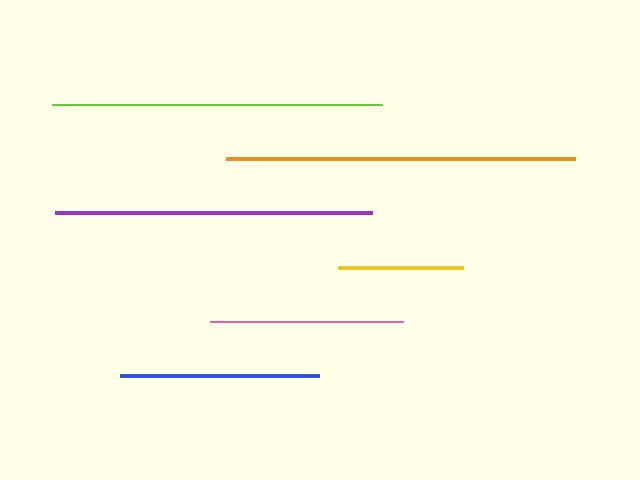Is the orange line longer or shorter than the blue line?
The orange line is longer than the blue line.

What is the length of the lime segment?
The lime segment is approximately 331 pixels long.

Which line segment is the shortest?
The yellow line is the shortest at approximately 125 pixels.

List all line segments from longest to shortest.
From longest to shortest: orange, lime, purple, blue, pink, yellow.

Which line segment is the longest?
The orange line is the longest at approximately 349 pixels.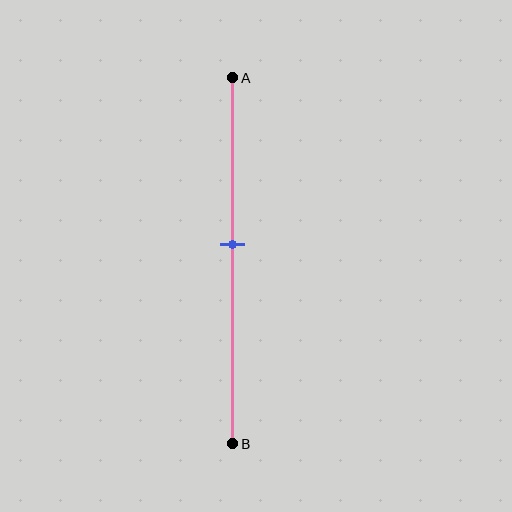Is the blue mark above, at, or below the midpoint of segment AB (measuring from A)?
The blue mark is above the midpoint of segment AB.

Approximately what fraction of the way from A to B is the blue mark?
The blue mark is approximately 45% of the way from A to B.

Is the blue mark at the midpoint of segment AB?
No, the mark is at about 45% from A, not at the 50% midpoint.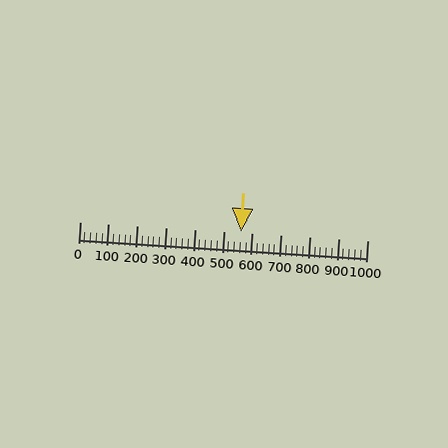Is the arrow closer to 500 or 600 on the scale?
The arrow is closer to 600.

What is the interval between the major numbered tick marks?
The major tick marks are spaced 100 units apart.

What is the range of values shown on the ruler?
The ruler shows values from 0 to 1000.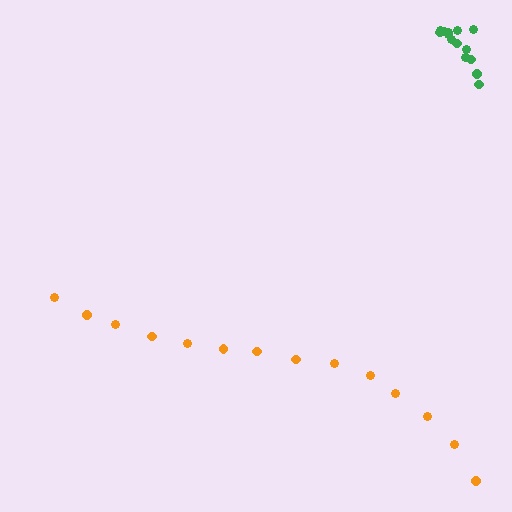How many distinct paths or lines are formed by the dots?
There are 2 distinct paths.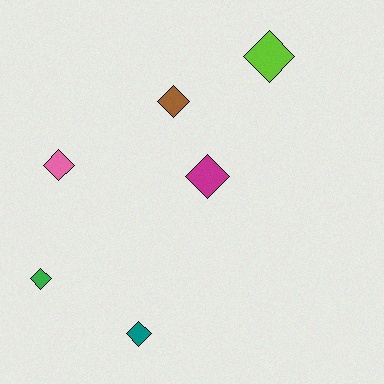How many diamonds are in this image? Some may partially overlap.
There are 6 diamonds.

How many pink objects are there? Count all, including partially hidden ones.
There is 1 pink object.